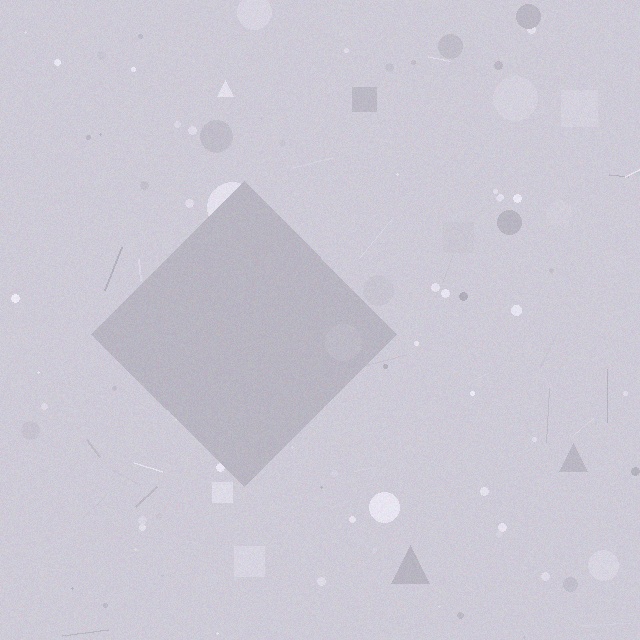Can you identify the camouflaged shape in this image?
The camouflaged shape is a diamond.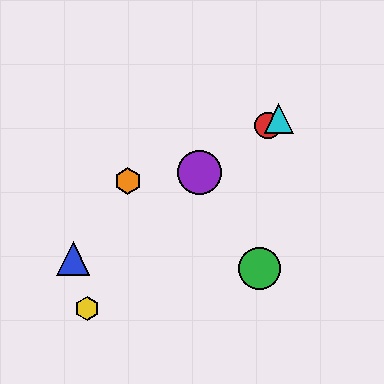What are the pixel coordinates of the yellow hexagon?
The yellow hexagon is at (87, 308).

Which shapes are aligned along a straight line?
The red circle, the blue triangle, the purple circle, the cyan triangle are aligned along a straight line.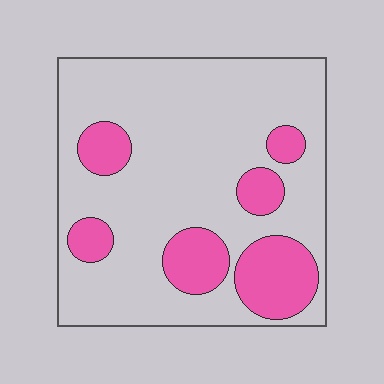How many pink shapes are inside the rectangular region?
6.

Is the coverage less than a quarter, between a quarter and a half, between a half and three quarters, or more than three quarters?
Less than a quarter.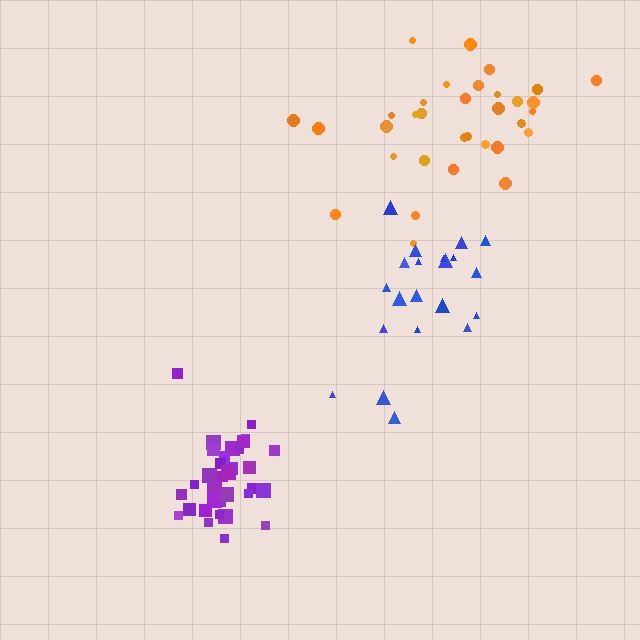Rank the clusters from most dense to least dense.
purple, orange, blue.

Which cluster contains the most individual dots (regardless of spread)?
Purple (34).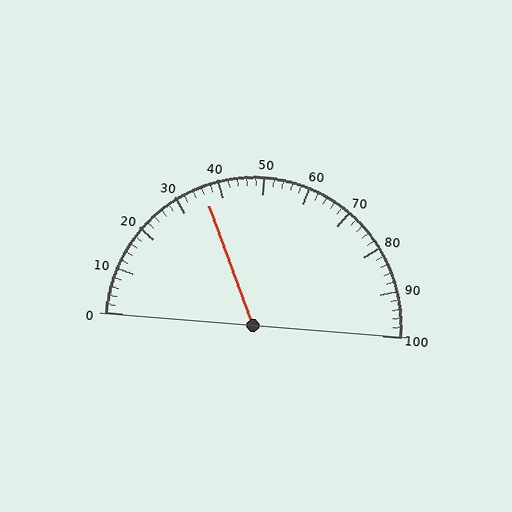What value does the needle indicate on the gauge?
The needle indicates approximately 36.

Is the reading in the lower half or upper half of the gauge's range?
The reading is in the lower half of the range (0 to 100).